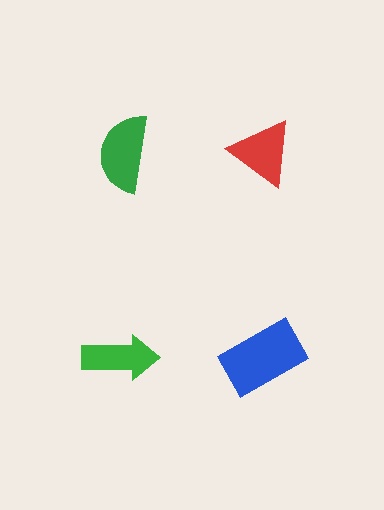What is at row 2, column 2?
A blue rectangle.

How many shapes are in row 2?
2 shapes.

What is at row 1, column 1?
A green semicircle.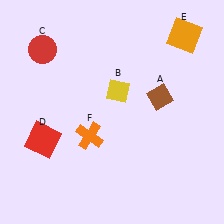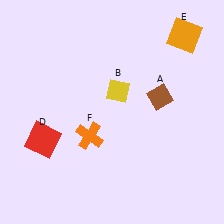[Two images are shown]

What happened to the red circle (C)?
The red circle (C) was removed in Image 2. It was in the top-left area of Image 1.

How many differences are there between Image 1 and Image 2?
There is 1 difference between the two images.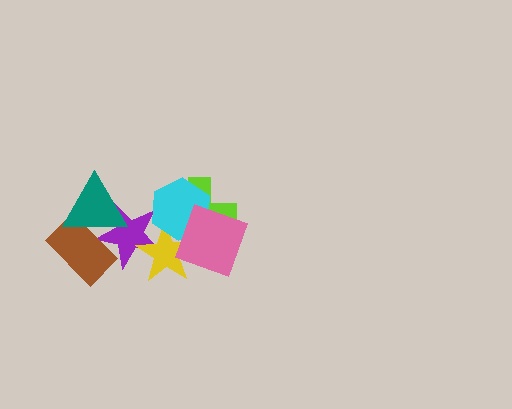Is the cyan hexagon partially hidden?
Yes, it is partially covered by another shape.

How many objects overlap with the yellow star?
4 objects overlap with the yellow star.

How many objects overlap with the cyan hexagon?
4 objects overlap with the cyan hexagon.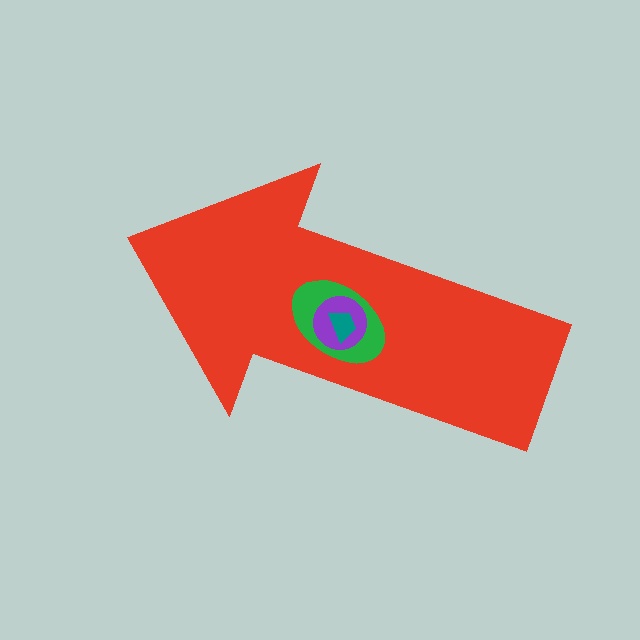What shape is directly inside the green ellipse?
The purple circle.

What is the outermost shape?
The red arrow.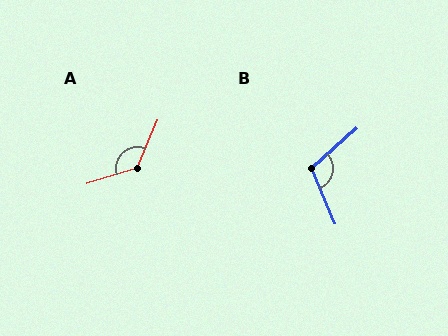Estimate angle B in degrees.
Approximately 109 degrees.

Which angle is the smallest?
B, at approximately 109 degrees.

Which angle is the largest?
A, at approximately 130 degrees.